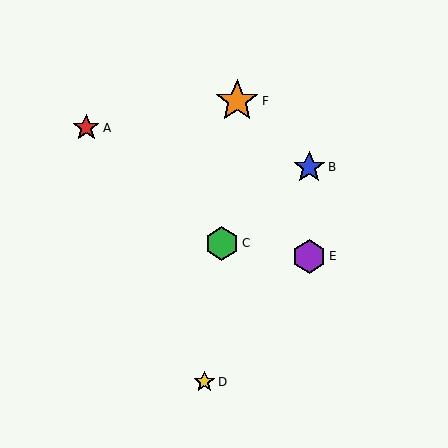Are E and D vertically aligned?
No, E is at x≈309 and D is at x≈204.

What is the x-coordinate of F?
Object F is at x≈237.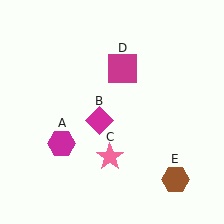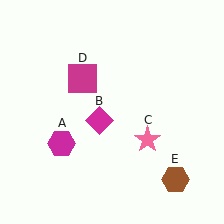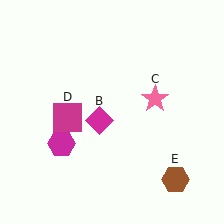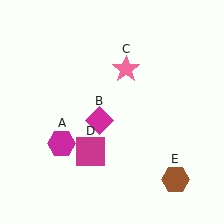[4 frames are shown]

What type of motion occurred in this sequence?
The pink star (object C), magenta square (object D) rotated counterclockwise around the center of the scene.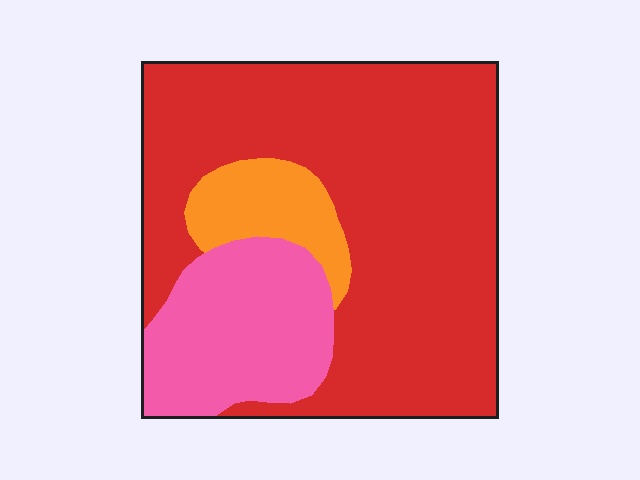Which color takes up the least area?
Orange, at roughly 10%.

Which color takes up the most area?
Red, at roughly 70%.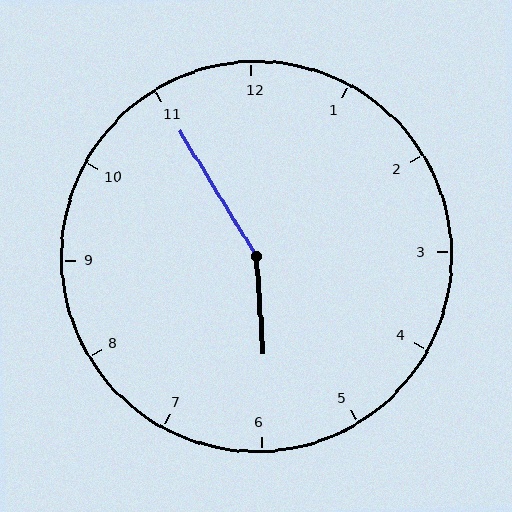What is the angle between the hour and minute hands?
Approximately 152 degrees.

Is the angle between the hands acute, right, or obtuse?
It is obtuse.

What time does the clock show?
5:55.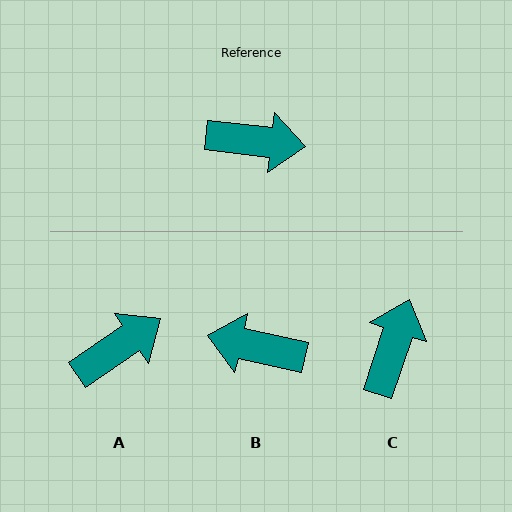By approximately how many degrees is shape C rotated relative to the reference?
Approximately 78 degrees counter-clockwise.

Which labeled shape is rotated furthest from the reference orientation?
B, about 174 degrees away.